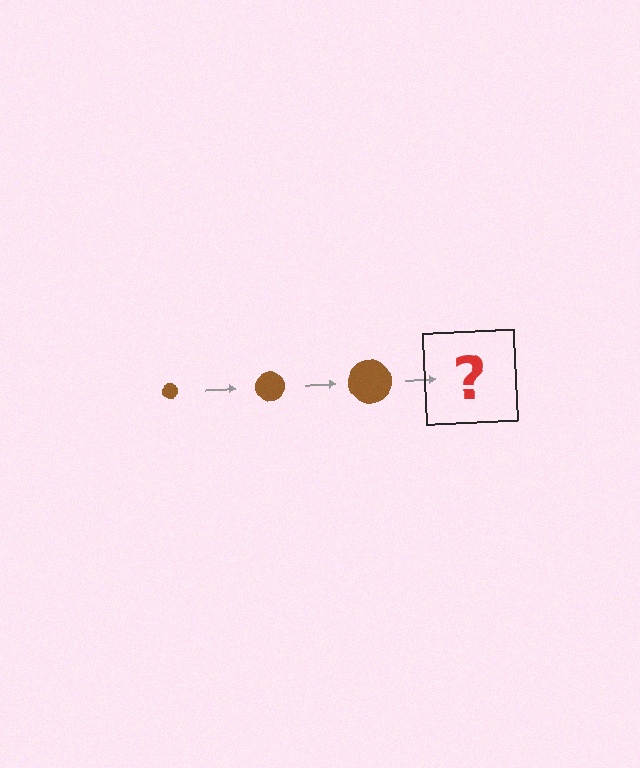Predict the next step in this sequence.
The next step is a brown circle, larger than the previous one.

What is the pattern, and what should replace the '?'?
The pattern is that the circle gets progressively larger each step. The '?' should be a brown circle, larger than the previous one.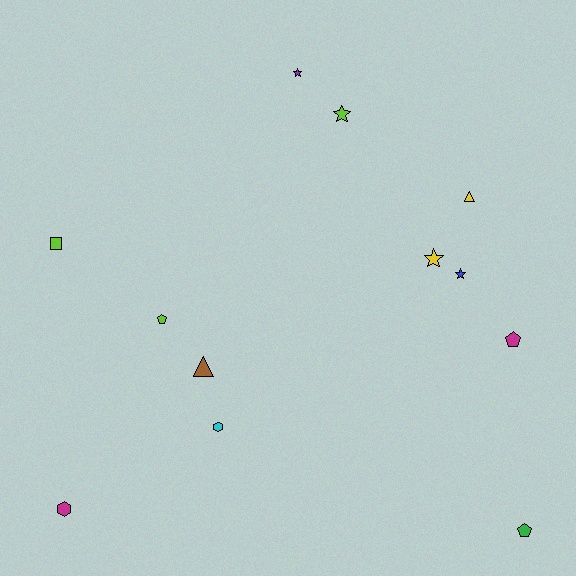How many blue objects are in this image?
There is 1 blue object.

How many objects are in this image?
There are 12 objects.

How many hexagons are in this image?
There are 2 hexagons.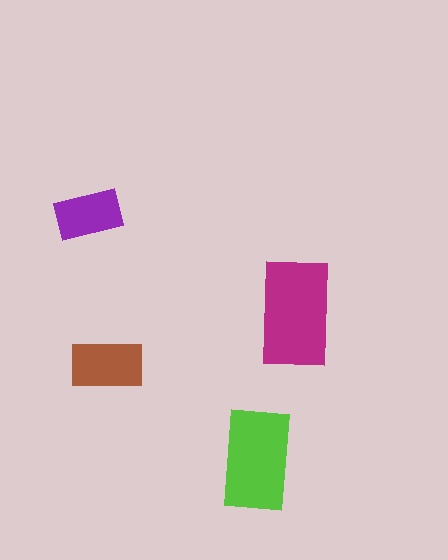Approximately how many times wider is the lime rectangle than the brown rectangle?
About 1.5 times wider.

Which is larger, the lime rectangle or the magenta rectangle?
The magenta one.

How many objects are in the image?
There are 4 objects in the image.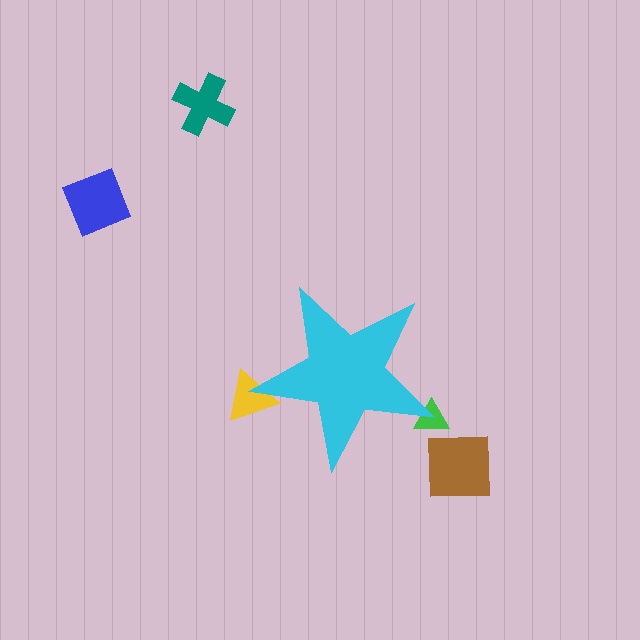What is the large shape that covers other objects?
A cyan star.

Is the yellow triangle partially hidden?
Yes, the yellow triangle is partially hidden behind the cyan star.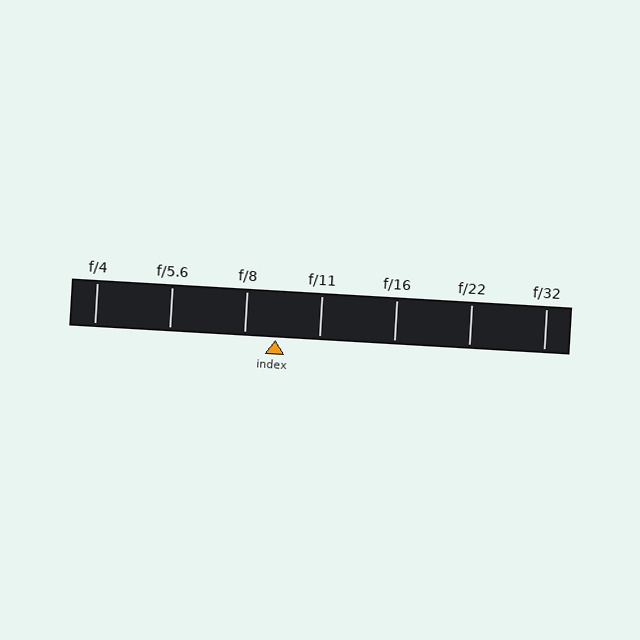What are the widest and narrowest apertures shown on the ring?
The widest aperture shown is f/4 and the narrowest is f/32.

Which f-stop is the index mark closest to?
The index mark is closest to f/8.